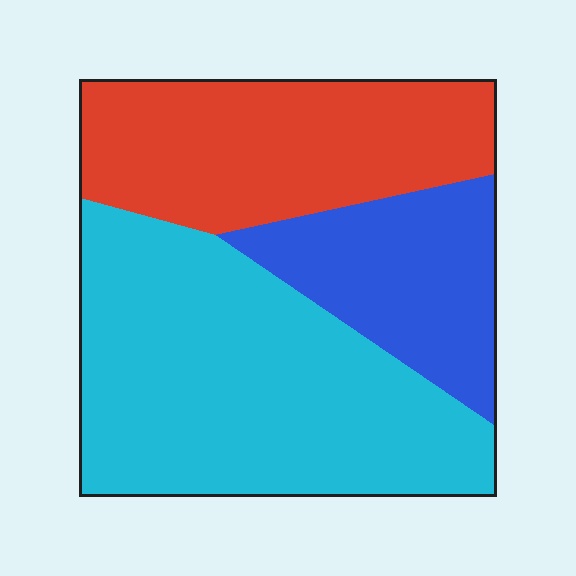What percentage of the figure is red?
Red covers around 30% of the figure.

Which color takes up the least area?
Blue, at roughly 20%.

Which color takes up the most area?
Cyan, at roughly 50%.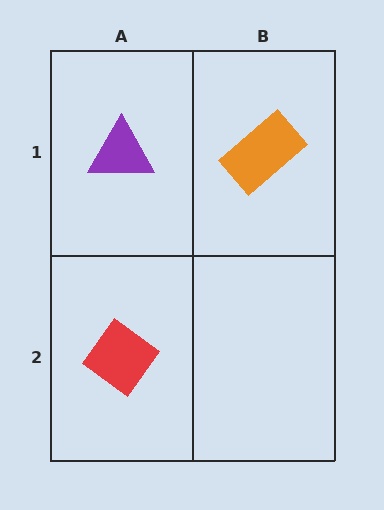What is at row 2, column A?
A red diamond.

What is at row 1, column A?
A purple triangle.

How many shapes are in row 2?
1 shape.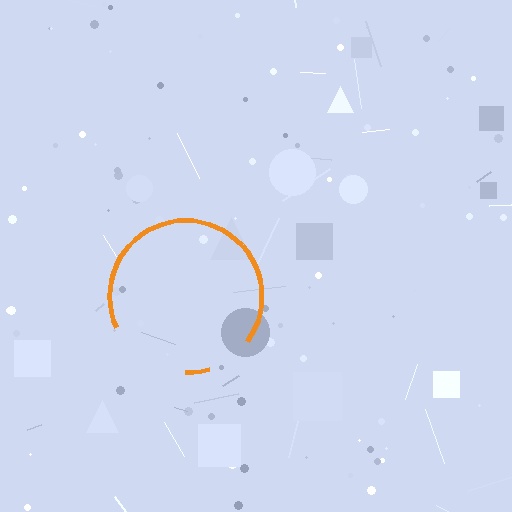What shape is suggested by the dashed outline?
The dashed outline suggests a circle.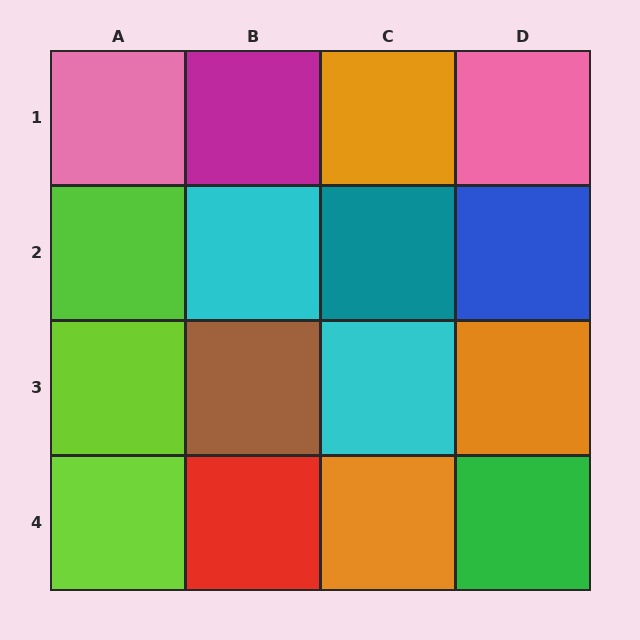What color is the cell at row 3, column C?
Cyan.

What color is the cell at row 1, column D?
Pink.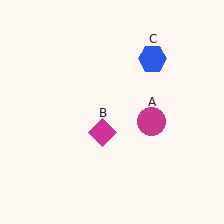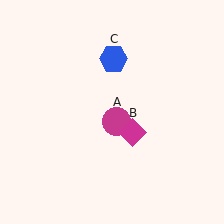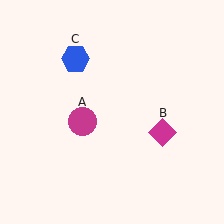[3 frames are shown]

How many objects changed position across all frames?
3 objects changed position: magenta circle (object A), magenta diamond (object B), blue hexagon (object C).